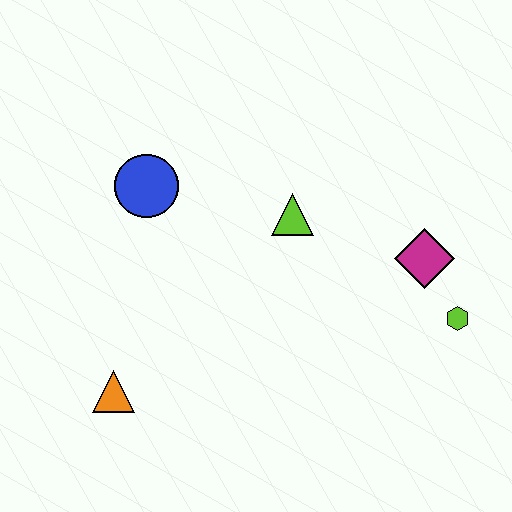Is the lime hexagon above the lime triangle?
No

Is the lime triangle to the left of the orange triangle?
No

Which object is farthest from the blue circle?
The lime hexagon is farthest from the blue circle.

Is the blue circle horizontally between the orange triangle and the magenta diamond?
Yes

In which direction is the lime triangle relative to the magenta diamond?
The lime triangle is to the left of the magenta diamond.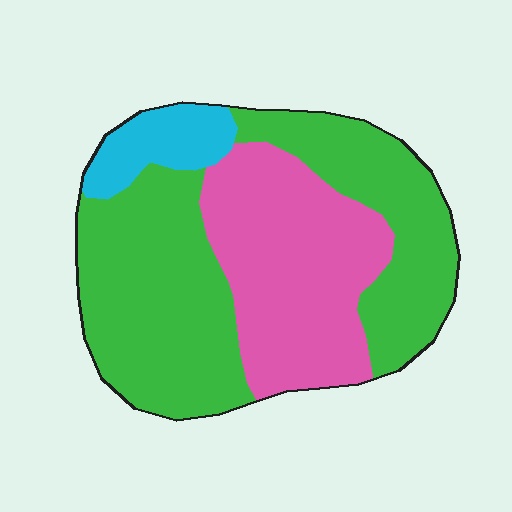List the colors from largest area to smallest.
From largest to smallest: green, pink, cyan.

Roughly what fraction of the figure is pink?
Pink covers around 35% of the figure.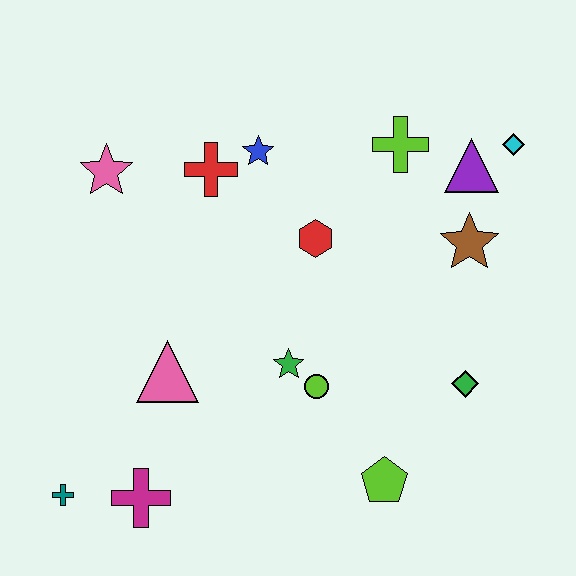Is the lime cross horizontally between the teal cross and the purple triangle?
Yes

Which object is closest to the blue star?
The red cross is closest to the blue star.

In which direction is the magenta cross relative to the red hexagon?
The magenta cross is below the red hexagon.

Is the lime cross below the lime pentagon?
No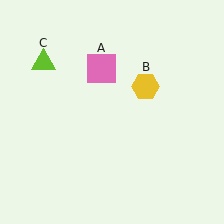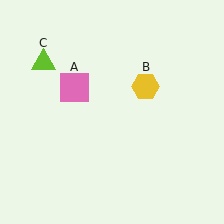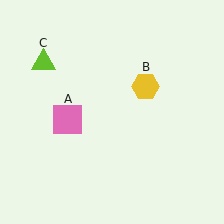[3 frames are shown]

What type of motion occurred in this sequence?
The pink square (object A) rotated counterclockwise around the center of the scene.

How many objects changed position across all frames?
1 object changed position: pink square (object A).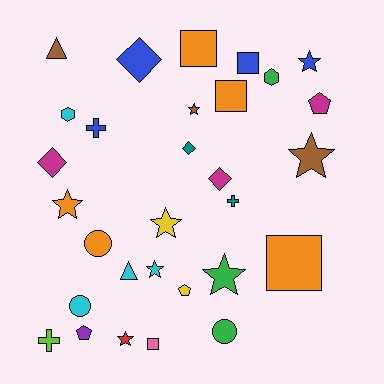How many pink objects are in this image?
There is 1 pink object.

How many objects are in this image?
There are 30 objects.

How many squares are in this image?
There are 5 squares.